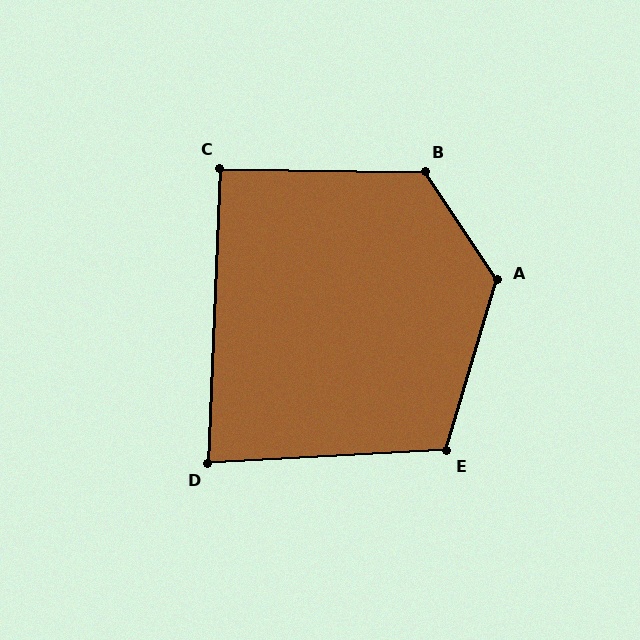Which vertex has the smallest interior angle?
D, at approximately 85 degrees.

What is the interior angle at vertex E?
Approximately 109 degrees (obtuse).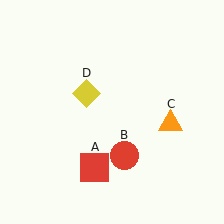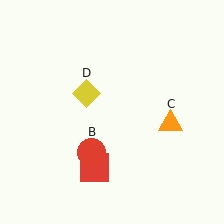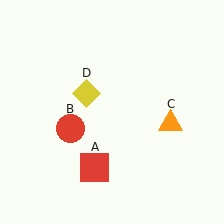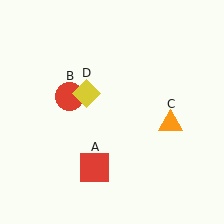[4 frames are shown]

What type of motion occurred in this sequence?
The red circle (object B) rotated clockwise around the center of the scene.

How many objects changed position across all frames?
1 object changed position: red circle (object B).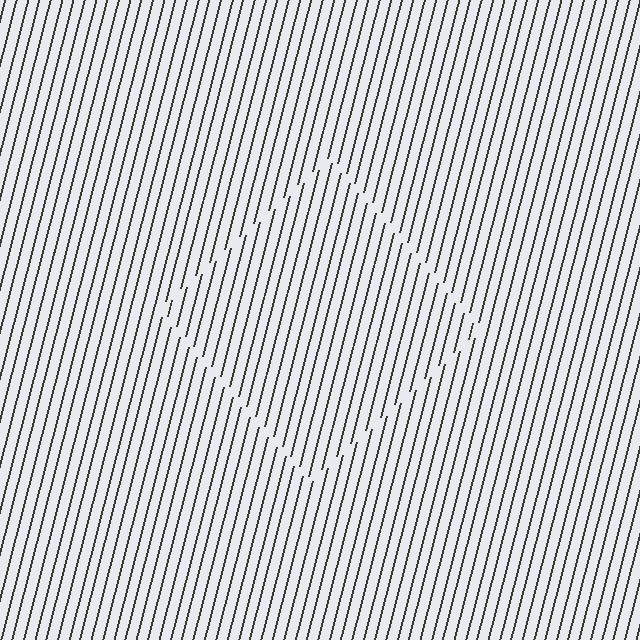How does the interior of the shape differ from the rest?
The interior of the shape contains the same grating, shifted by half a period — the contour is defined by the phase discontinuity where line-ends from the inner and outer gratings abut.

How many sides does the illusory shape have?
4 sides — the line-ends trace a square.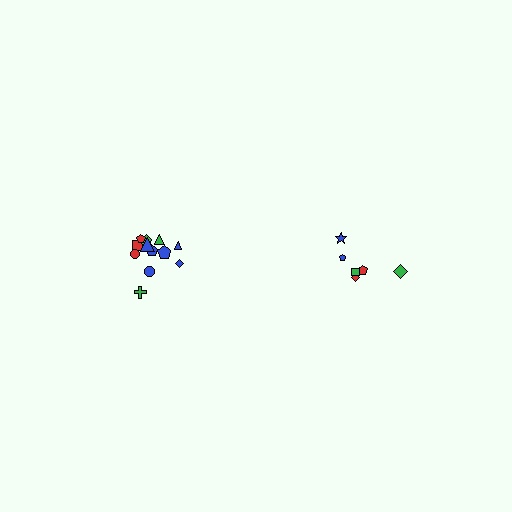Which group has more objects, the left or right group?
The left group.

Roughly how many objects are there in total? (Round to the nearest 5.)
Roughly 20 objects in total.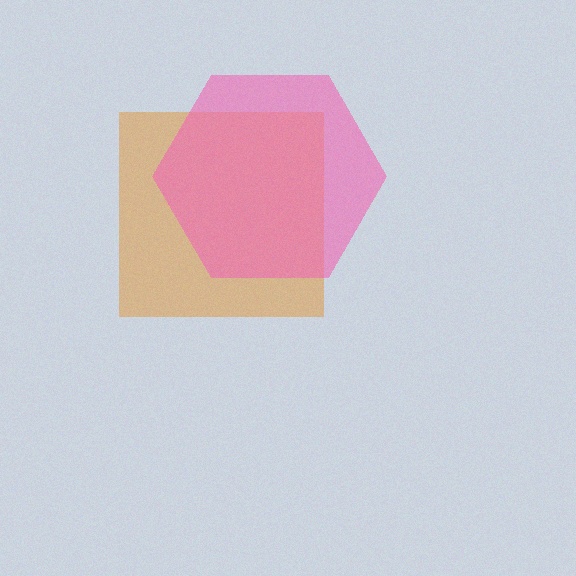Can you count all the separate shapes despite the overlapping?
Yes, there are 2 separate shapes.